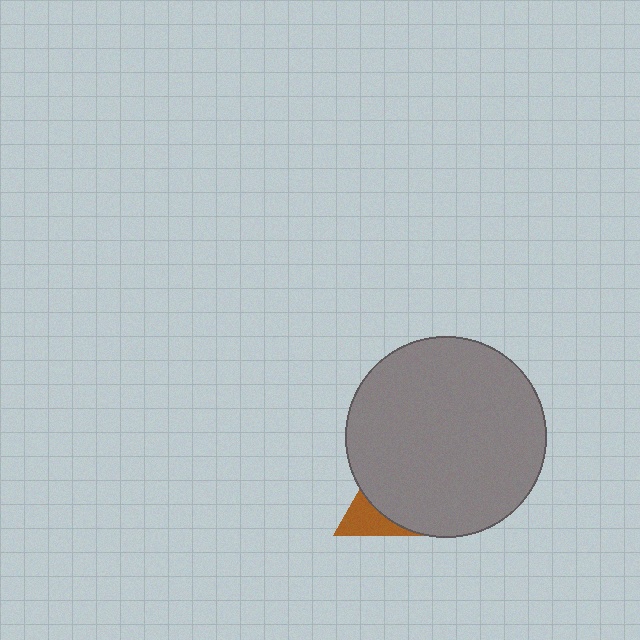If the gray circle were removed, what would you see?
You would see the complete brown triangle.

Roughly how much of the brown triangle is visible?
A small part of it is visible (roughly 39%).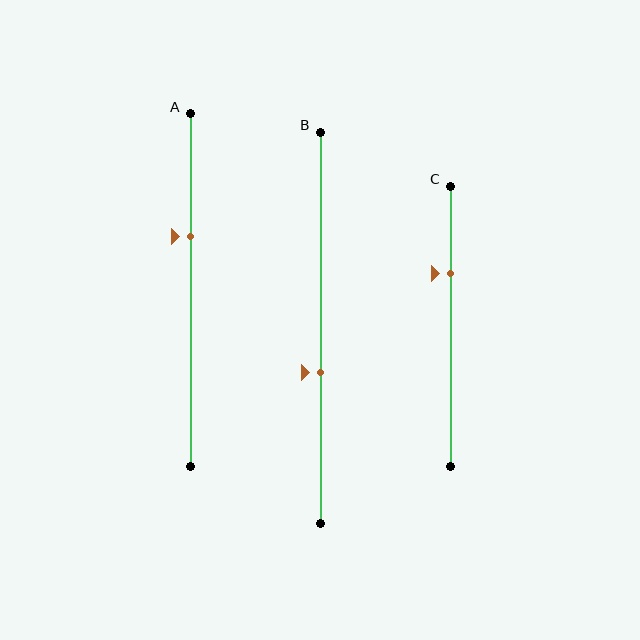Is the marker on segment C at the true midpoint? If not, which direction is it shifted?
No, the marker on segment C is shifted upward by about 19% of the segment length.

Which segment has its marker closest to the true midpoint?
Segment B has its marker closest to the true midpoint.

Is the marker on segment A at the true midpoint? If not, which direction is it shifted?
No, the marker on segment A is shifted upward by about 15% of the segment length.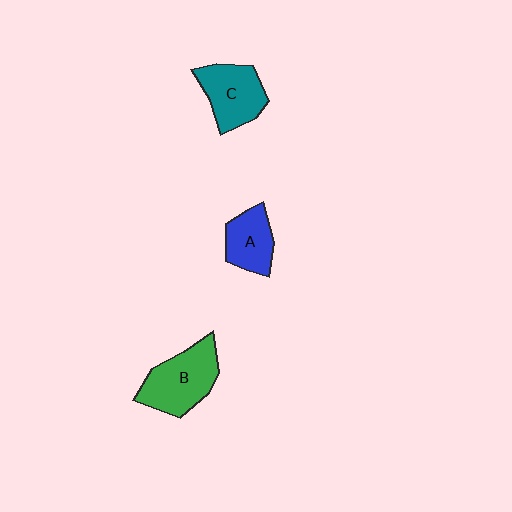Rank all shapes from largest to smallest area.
From largest to smallest: B (green), C (teal), A (blue).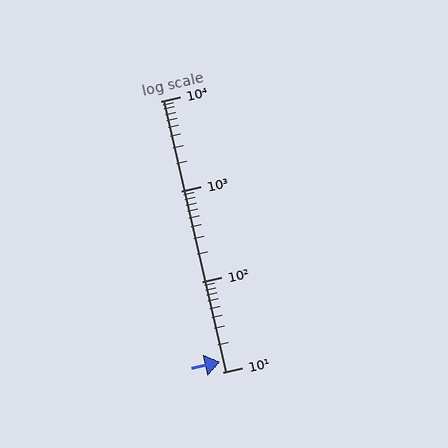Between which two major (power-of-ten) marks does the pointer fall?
The pointer is between 10 and 100.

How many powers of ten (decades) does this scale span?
The scale spans 3 decades, from 10 to 10000.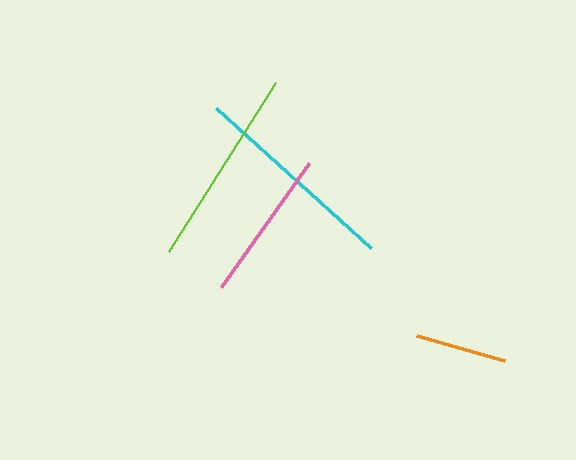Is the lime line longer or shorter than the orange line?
The lime line is longer than the orange line.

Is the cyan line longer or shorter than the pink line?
The cyan line is longer than the pink line.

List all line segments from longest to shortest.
From longest to shortest: cyan, lime, pink, orange.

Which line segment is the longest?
The cyan line is the longest at approximately 208 pixels.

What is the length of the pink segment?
The pink segment is approximately 152 pixels long.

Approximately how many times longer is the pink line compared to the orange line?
The pink line is approximately 1.7 times the length of the orange line.